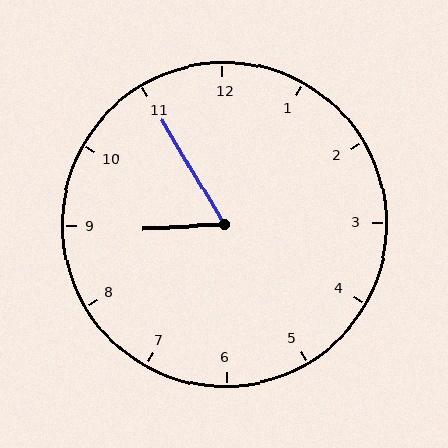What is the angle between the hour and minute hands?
Approximately 62 degrees.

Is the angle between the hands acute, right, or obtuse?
It is acute.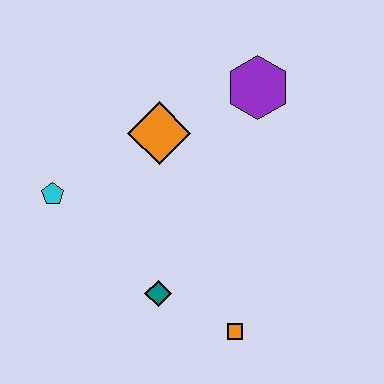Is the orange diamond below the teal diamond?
No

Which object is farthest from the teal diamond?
The purple hexagon is farthest from the teal diamond.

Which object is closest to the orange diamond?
The purple hexagon is closest to the orange diamond.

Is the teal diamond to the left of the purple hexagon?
Yes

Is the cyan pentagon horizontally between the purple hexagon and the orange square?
No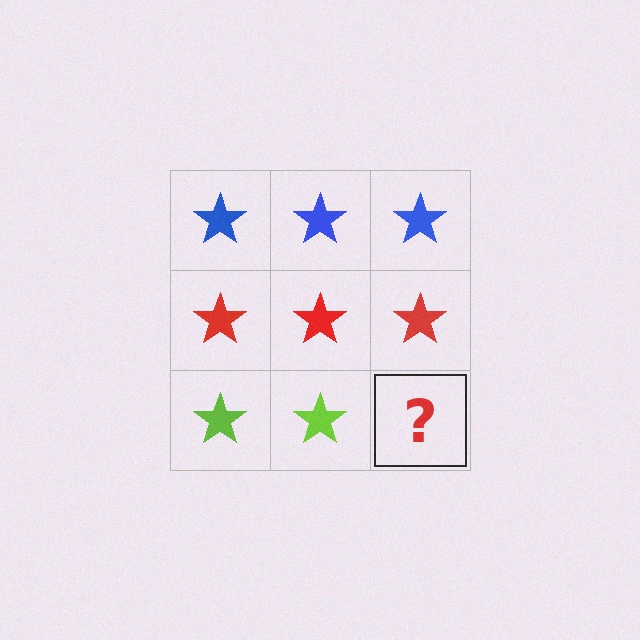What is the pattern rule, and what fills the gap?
The rule is that each row has a consistent color. The gap should be filled with a lime star.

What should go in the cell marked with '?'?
The missing cell should contain a lime star.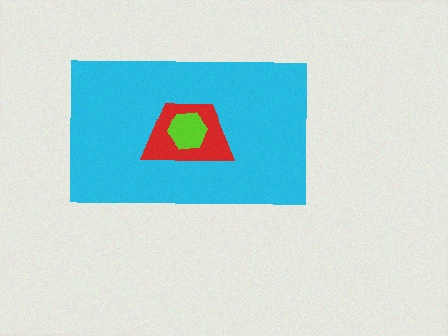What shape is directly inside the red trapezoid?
The lime hexagon.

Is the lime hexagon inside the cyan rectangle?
Yes.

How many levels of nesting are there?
3.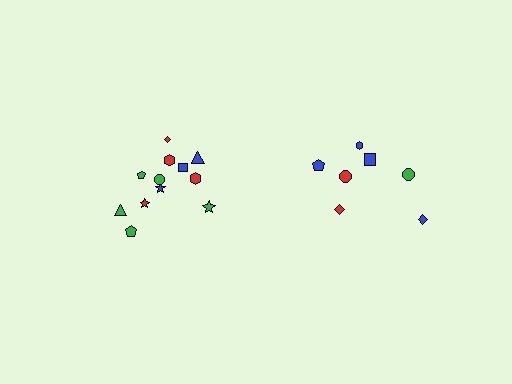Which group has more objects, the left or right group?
The left group.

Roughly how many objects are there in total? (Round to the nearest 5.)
Roughly 20 objects in total.